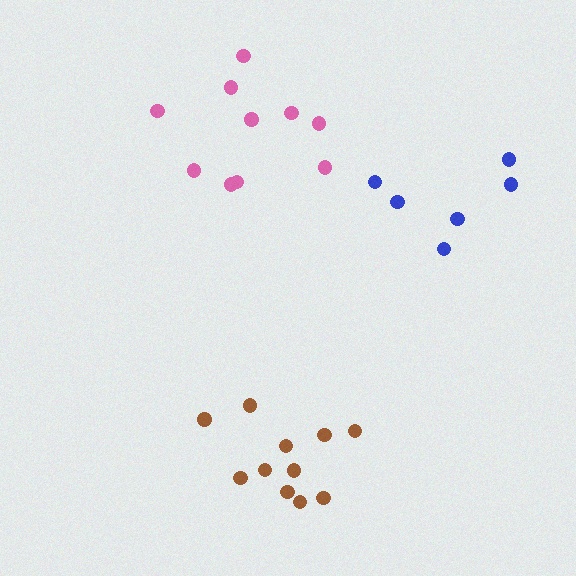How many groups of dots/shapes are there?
There are 3 groups.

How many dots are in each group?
Group 1: 11 dots, Group 2: 10 dots, Group 3: 6 dots (27 total).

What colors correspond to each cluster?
The clusters are colored: brown, pink, blue.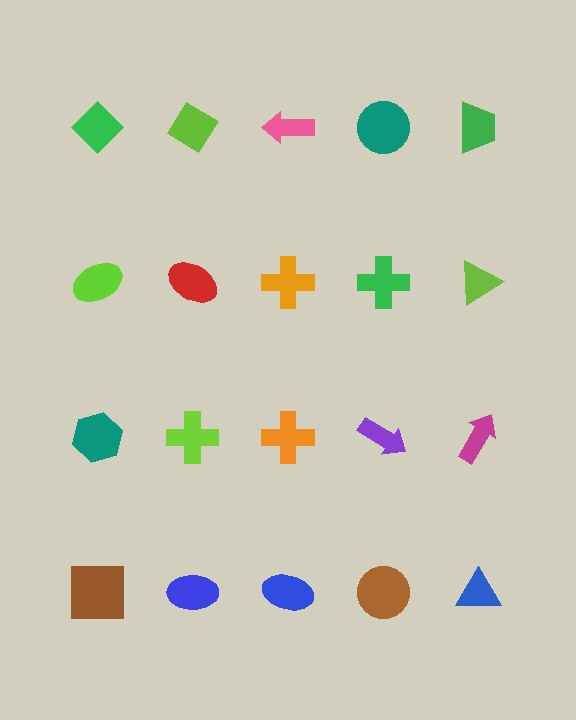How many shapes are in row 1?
5 shapes.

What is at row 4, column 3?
A blue ellipse.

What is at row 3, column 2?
A lime cross.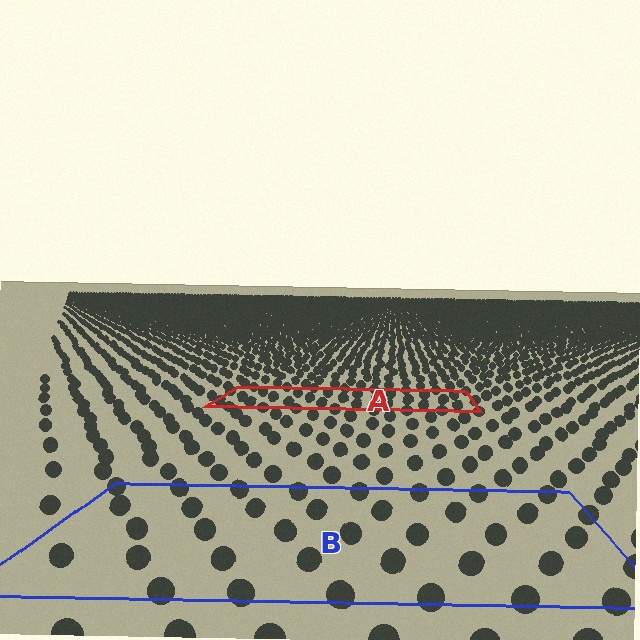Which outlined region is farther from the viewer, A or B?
Region A is farther from the viewer — the texture elements inside it appear smaller and more densely packed.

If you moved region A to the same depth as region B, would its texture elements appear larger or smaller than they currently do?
They would appear larger. At a closer depth, the same texture elements are projected at a bigger on-screen size.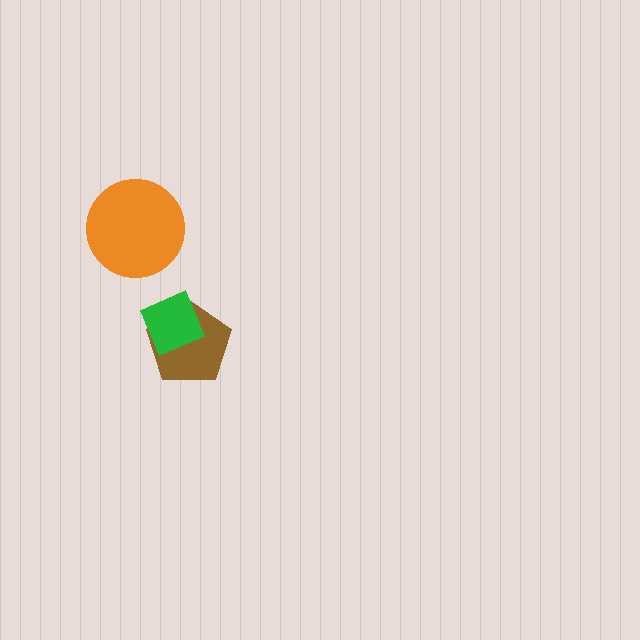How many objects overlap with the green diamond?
1 object overlaps with the green diamond.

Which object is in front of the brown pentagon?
The green diamond is in front of the brown pentagon.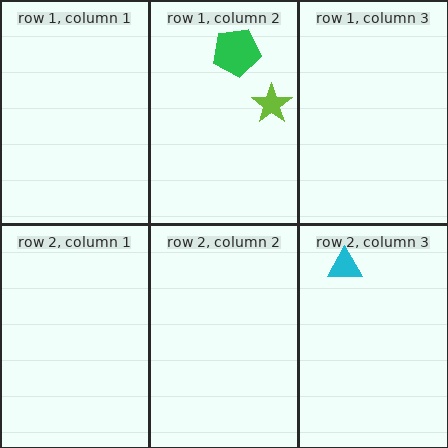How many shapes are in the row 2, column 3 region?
1.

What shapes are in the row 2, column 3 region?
The cyan triangle.